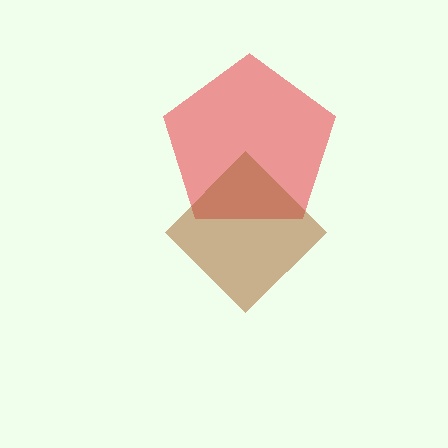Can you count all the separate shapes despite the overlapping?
Yes, there are 2 separate shapes.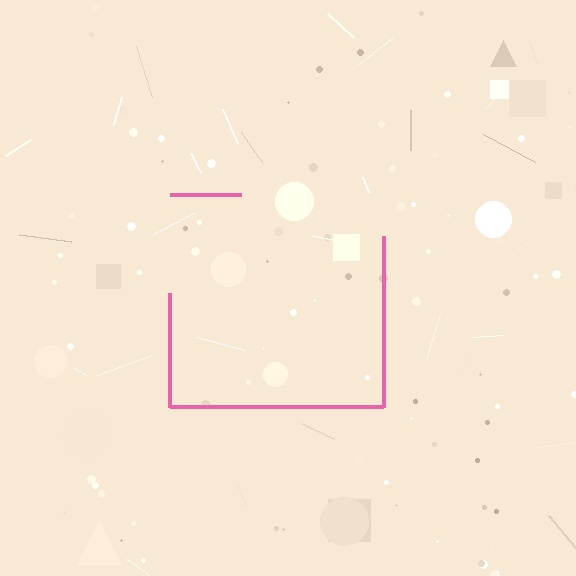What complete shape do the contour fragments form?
The contour fragments form a square.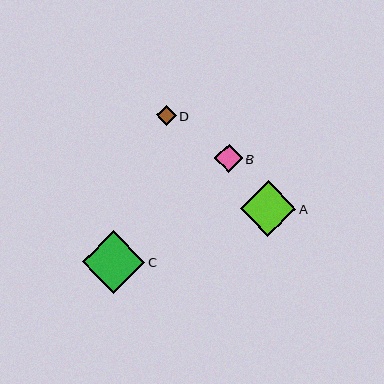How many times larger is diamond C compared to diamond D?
Diamond C is approximately 3.1 times the size of diamond D.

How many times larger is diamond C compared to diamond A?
Diamond C is approximately 1.1 times the size of diamond A.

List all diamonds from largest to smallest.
From largest to smallest: C, A, B, D.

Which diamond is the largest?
Diamond C is the largest with a size of approximately 62 pixels.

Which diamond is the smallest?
Diamond D is the smallest with a size of approximately 20 pixels.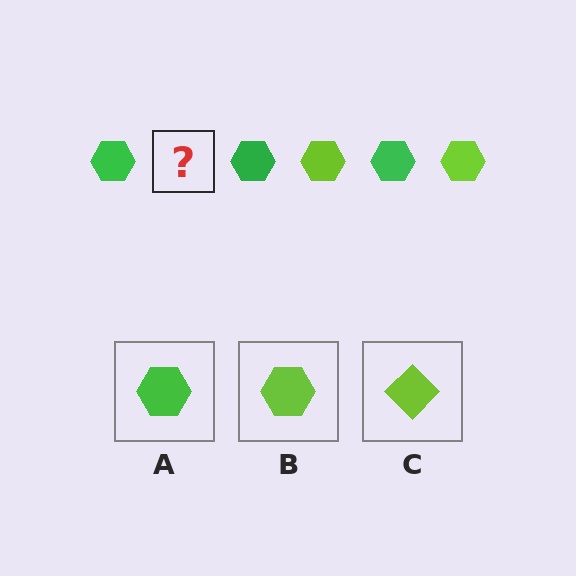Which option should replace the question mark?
Option B.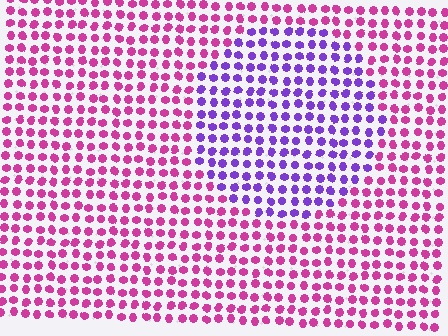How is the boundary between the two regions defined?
The boundary is defined purely by a slight shift in hue (about 53 degrees). Spacing, size, and orientation are identical on both sides.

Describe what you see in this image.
The image is filled with small magenta elements in a uniform arrangement. A circle-shaped region is visible where the elements are tinted to a slightly different hue, forming a subtle color boundary.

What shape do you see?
I see a circle.